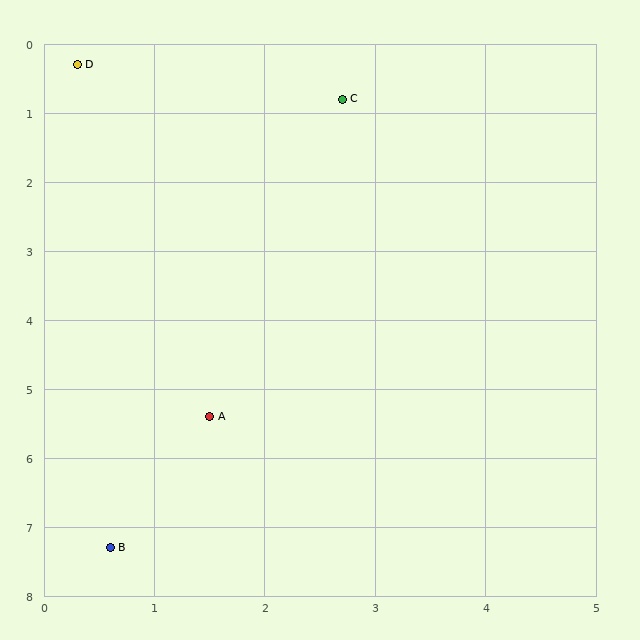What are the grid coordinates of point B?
Point B is at approximately (0.6, 7.3).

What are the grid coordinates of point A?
Point A is at approximately (1.5, 5.4).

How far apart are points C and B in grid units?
Points C and B are about 6.8 grid units apart.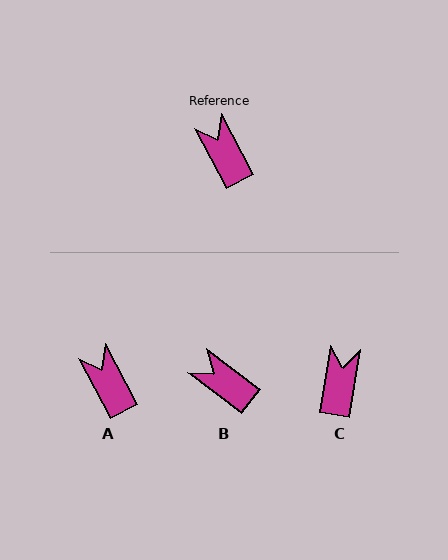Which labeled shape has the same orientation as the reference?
A.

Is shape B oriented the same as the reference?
No, it is off by about 25 degrees.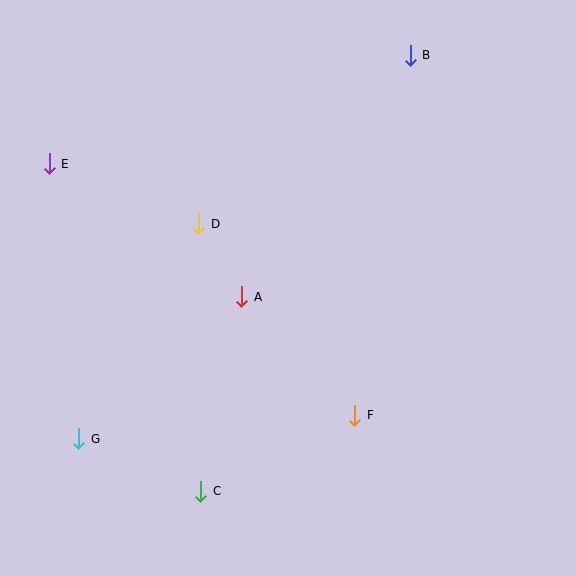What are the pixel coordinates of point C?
Point C is at (201, 491).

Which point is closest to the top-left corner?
Point E is closest to the top-left corner.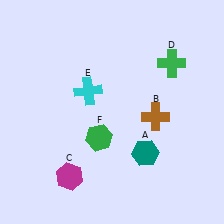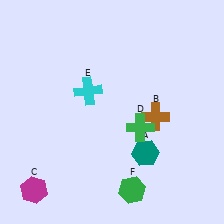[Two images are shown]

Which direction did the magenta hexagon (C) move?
The magenta hexagon (C) moved left.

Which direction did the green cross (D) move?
The green cross (D) moved down.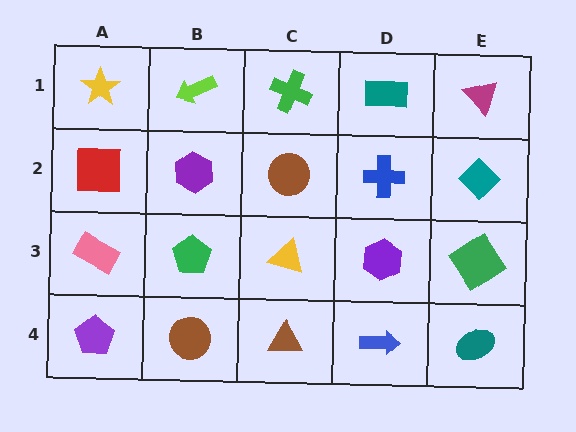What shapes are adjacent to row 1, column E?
A teal diamond (row 2, column E), a teal rectangle (row 1, column D).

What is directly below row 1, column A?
A red square.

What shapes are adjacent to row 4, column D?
A purple hexagon (row 3, column D), a brown triangle (row 4, column C), a teal ellipse (row 4, column E).